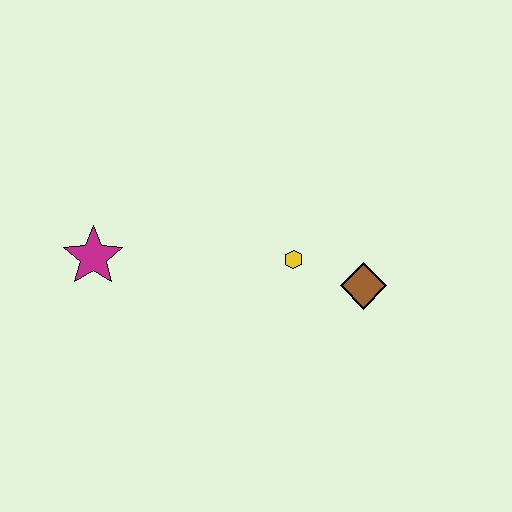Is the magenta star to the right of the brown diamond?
No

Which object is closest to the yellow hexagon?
The brown diamond is closest to the yellow hexagon.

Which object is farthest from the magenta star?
The brown diamond is farthest from the magenta star.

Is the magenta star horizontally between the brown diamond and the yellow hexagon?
No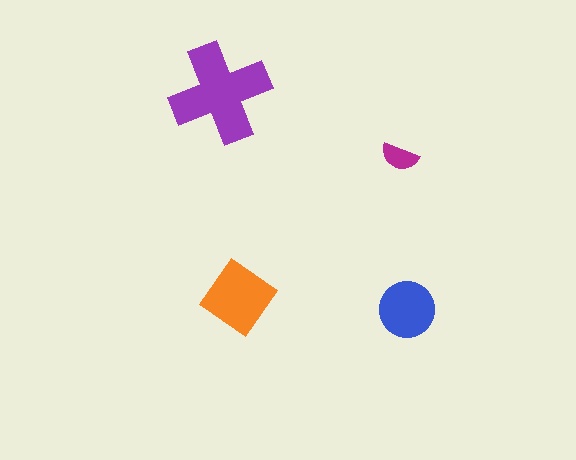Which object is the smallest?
The magenta semicircle.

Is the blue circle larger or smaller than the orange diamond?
Smaller.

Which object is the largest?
The purple cross.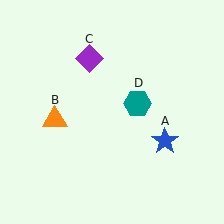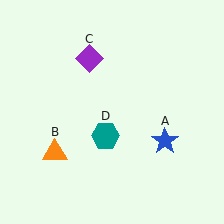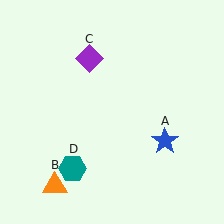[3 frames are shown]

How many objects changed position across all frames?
2 objects changed position: orange triangle (object B), teal hexagon (object D).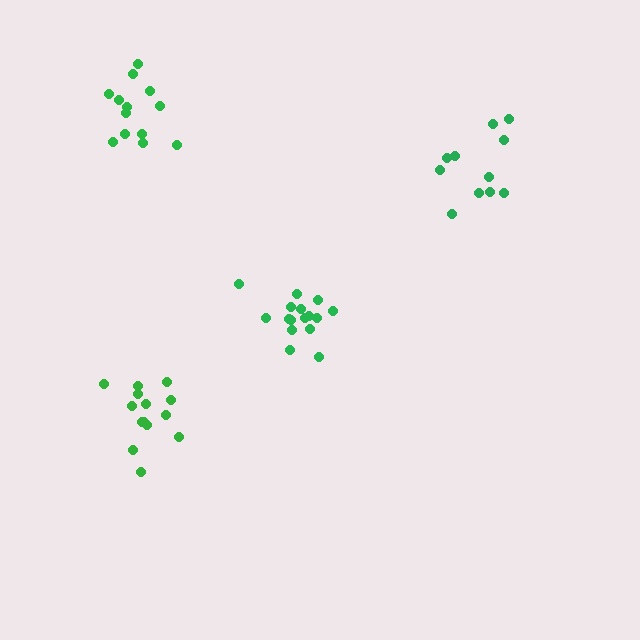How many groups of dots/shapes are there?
There are 4 groups.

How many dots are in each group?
Group 1: 14 dots, Group 2: 16 dots, Group 3: 11 dots, Group 4: 13 dots (54 total).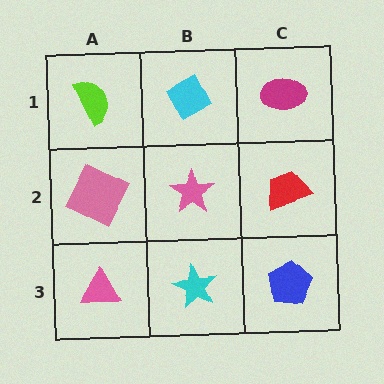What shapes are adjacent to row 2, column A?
A lime semicircle (row 1, column A), a pink triangle (row 3, column A), a pink star (row 2, column B).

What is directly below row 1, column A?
A pink square.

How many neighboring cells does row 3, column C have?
2.